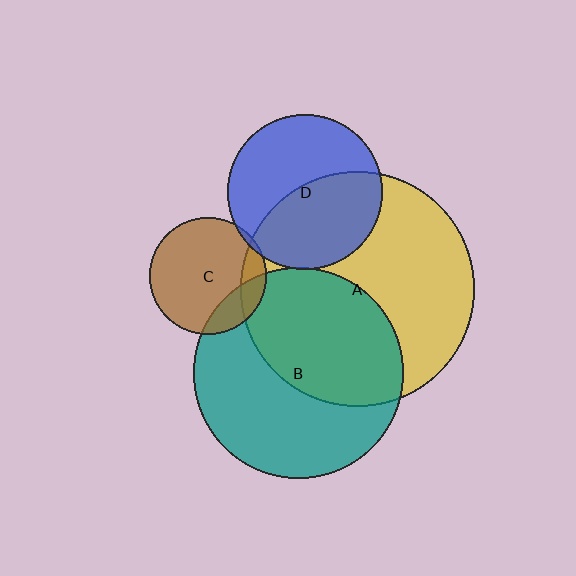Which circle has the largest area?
Circle A (yellow).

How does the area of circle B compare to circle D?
Approximately 1.8 times.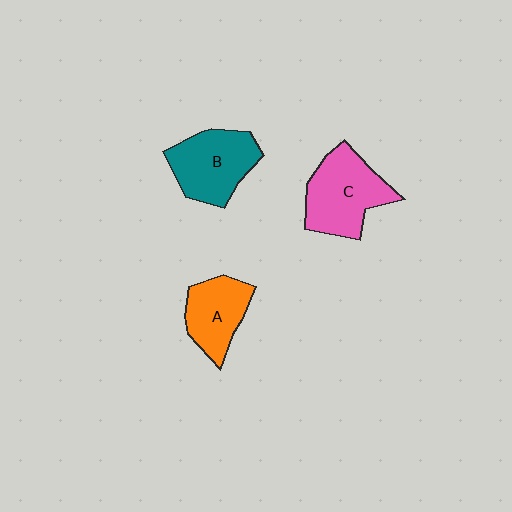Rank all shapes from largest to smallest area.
From largest to smallest: C (pink), B (teal), A (orange).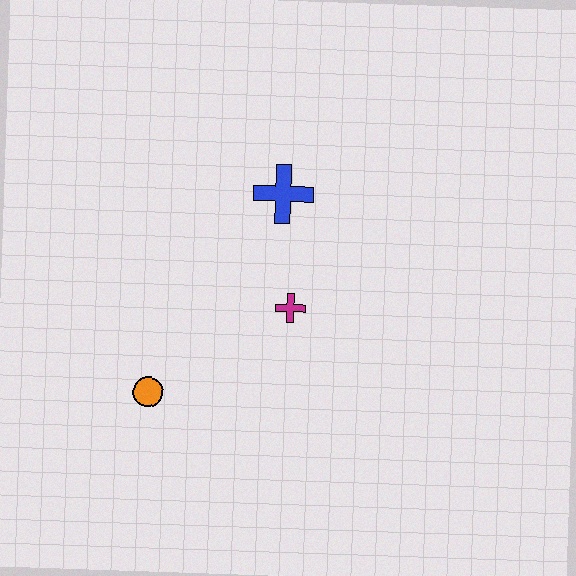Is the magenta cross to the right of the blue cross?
Yes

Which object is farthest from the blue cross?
The orange circle is farthest from the blue cross.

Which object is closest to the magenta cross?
The blue cross is closest to the magenta cross.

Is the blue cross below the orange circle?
No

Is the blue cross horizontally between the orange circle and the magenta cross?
Yes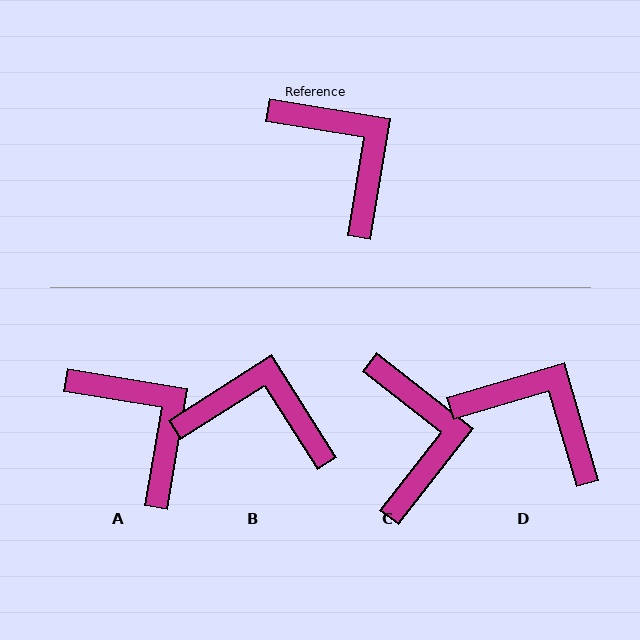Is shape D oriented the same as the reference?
No, it is off by about 26 degrees.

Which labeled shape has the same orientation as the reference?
A.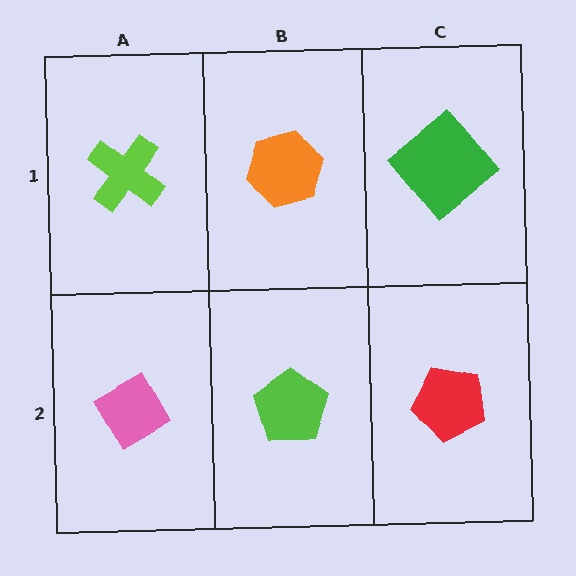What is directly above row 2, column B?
An orange hexagon.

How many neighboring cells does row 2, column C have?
2.